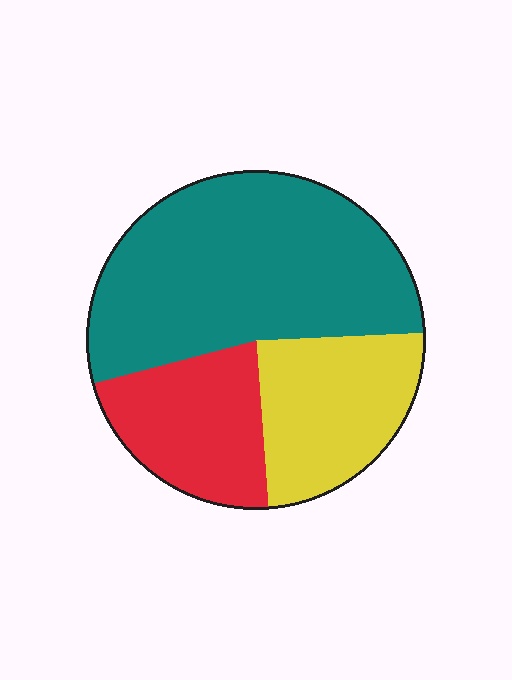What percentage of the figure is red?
Red covers roughly 20% of the figure.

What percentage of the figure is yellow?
Yellow covers 24% of the figure.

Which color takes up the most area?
Teal, at roughly 55%.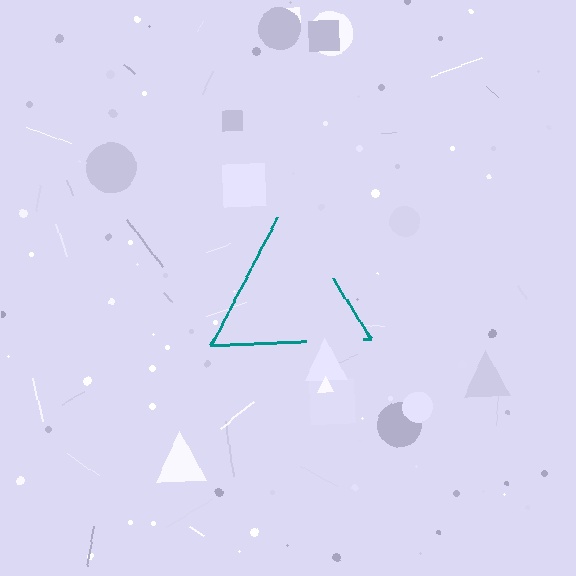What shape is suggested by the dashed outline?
The dashed outline suggests a triangle.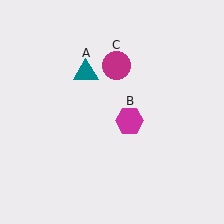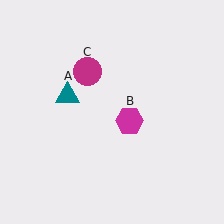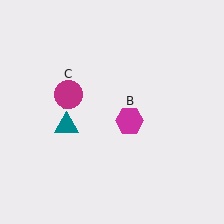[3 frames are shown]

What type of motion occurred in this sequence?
The teal triangle (object A), magenta circle (object C) rotated counterclockwise around the center of the scene.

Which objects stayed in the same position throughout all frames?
Magenta hexagon (object B) remained stationary.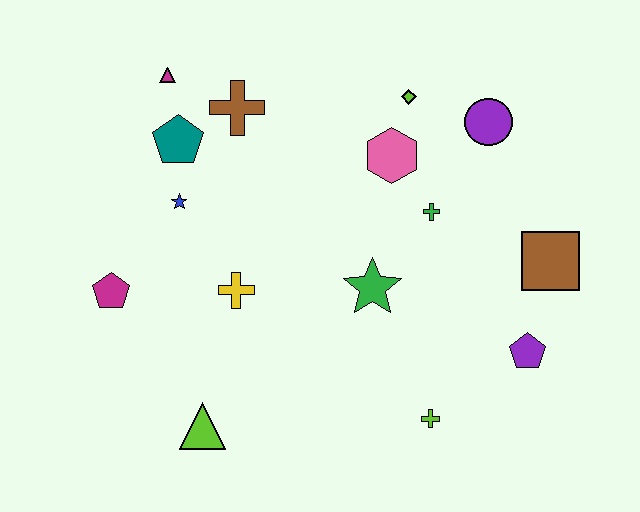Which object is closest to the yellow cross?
The blue star is closest to the yellow cross.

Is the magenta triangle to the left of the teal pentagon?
Yes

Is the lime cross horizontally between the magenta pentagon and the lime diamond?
No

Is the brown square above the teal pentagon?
No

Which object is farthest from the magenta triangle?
The purple pentagon is farthest from the magenta triangle.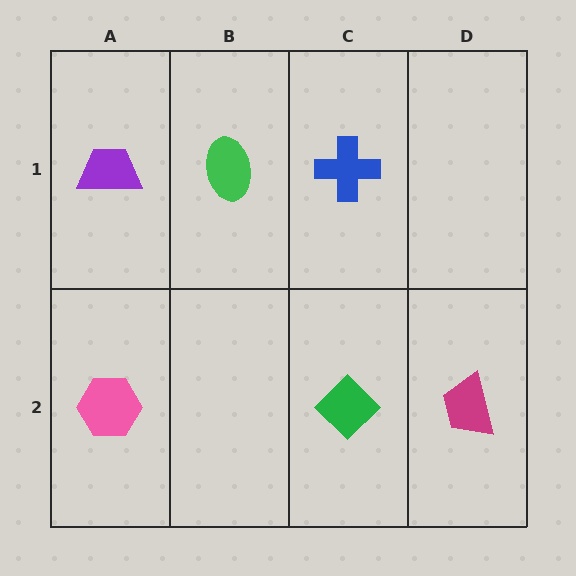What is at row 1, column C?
A blue cross.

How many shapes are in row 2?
3 shapes.